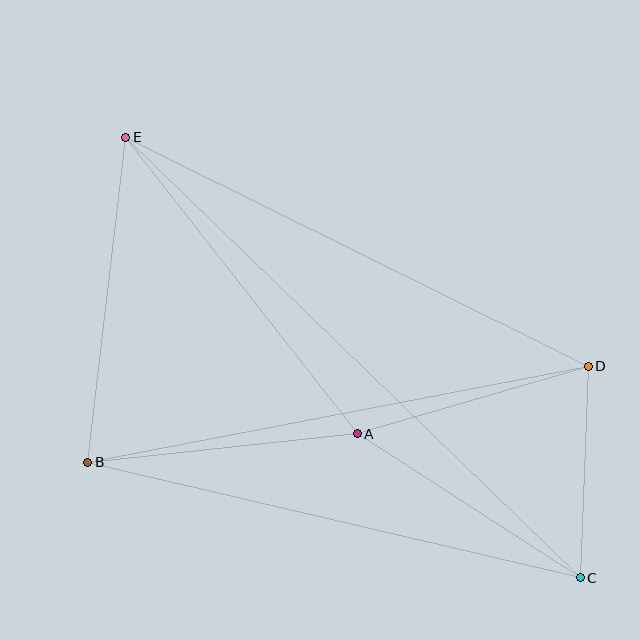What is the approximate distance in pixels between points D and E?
The distance between D and E is approximately 516 pixels.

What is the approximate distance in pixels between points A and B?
The distance between A and B is approximately 271 pixels.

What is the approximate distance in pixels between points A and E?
The distance between A and E is approximately 376 pixels.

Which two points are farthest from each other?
Points C and E are farthest from each other.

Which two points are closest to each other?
Points C and D are closest to each other.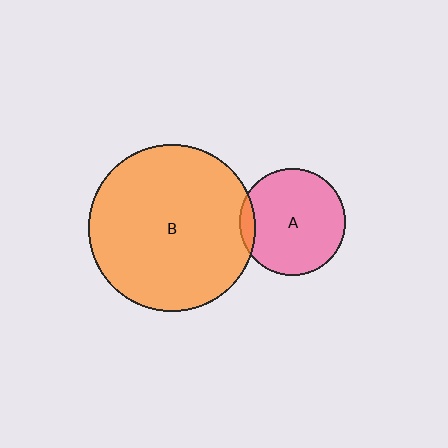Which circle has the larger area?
Circle B (orange).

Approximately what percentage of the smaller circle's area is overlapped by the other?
Approximately 5%.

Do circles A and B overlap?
Yes.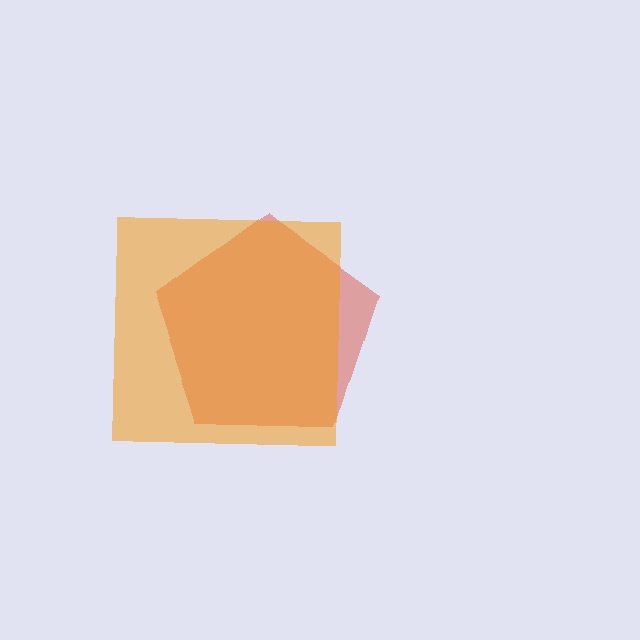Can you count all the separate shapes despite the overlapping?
Yes, there are 2 separate shapes.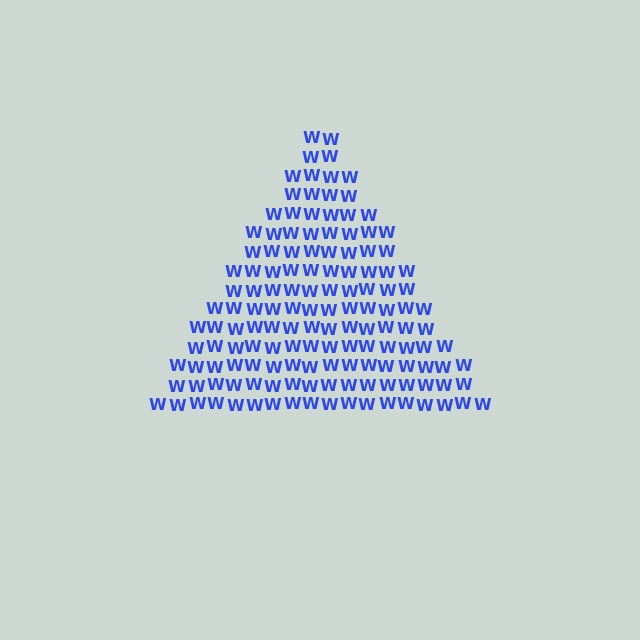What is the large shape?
The large shape is a triangle.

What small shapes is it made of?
It is made of small letter W's.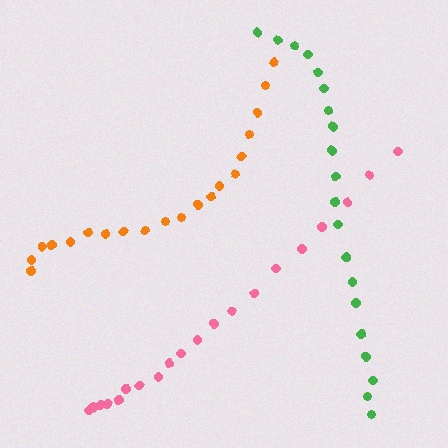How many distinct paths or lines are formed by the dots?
There are 3 distinct paths.